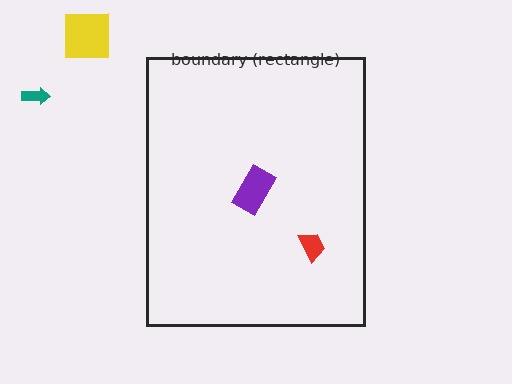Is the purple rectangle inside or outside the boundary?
Inside.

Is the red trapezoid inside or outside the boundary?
Inside.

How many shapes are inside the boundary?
2 inside, 2 outside.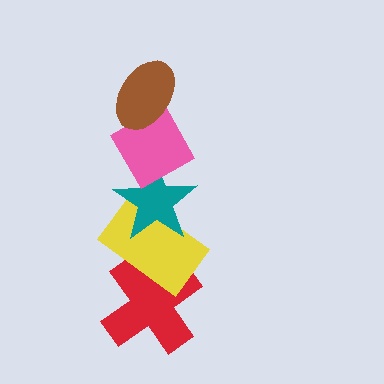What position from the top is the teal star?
The teal star is 3rd from the top.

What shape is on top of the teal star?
The pink diamond is on top of the teal star.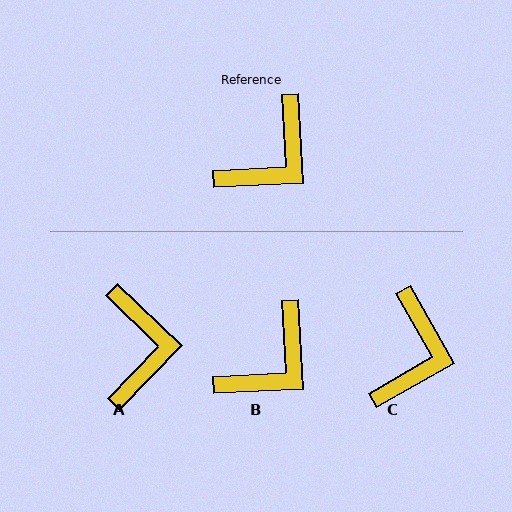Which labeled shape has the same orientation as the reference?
B.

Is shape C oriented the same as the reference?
No, it is off by about 27 degrees.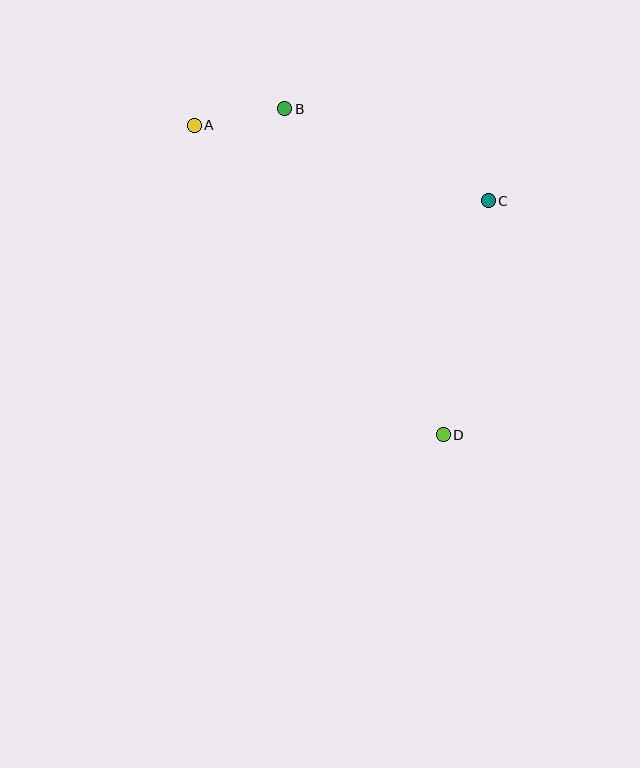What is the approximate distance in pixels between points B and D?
The distance between B and D is approximately 362 pixels.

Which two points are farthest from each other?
Points A and D are farthest from each other.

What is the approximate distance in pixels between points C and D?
The distance between C and D is approximately 238 pixels.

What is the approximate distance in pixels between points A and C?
The distance between A and C is approximately 303 pixels.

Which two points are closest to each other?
Points A and B are closest to each other.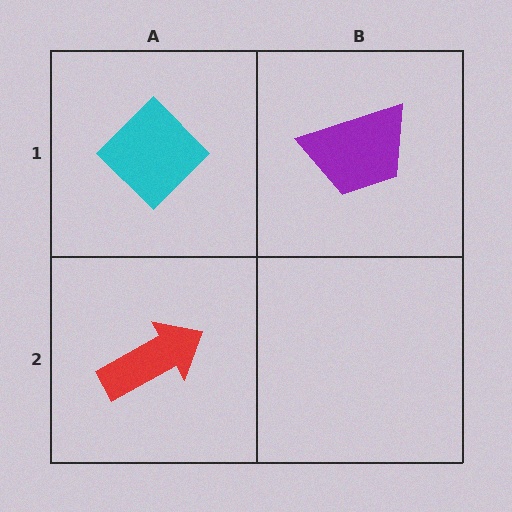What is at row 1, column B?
A purple trapezoid.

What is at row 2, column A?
A red arrow.